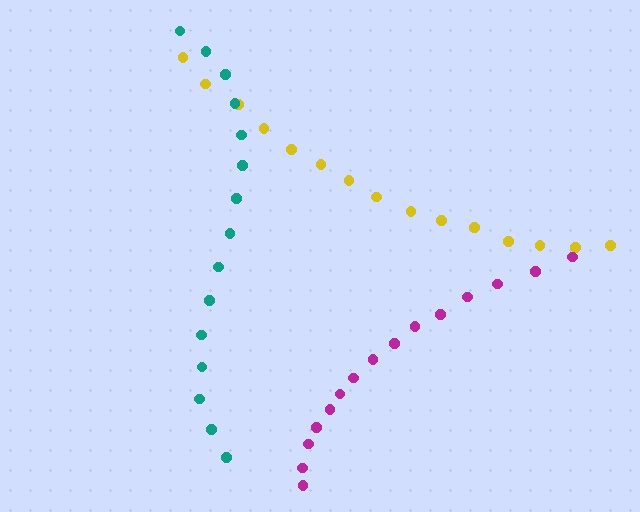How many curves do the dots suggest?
There are 3 distinct paths.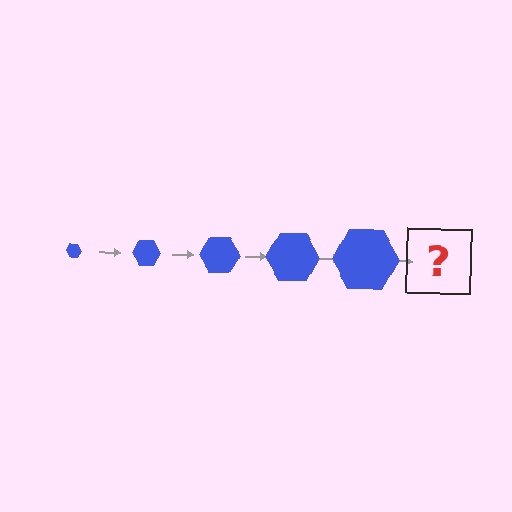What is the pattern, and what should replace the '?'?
The pattern is that the hexagon gets progressively larger each step. The '?' should be a blue hexagon, larger than the previous one.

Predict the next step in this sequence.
The next step is a blue hexagon, larger than the previous one.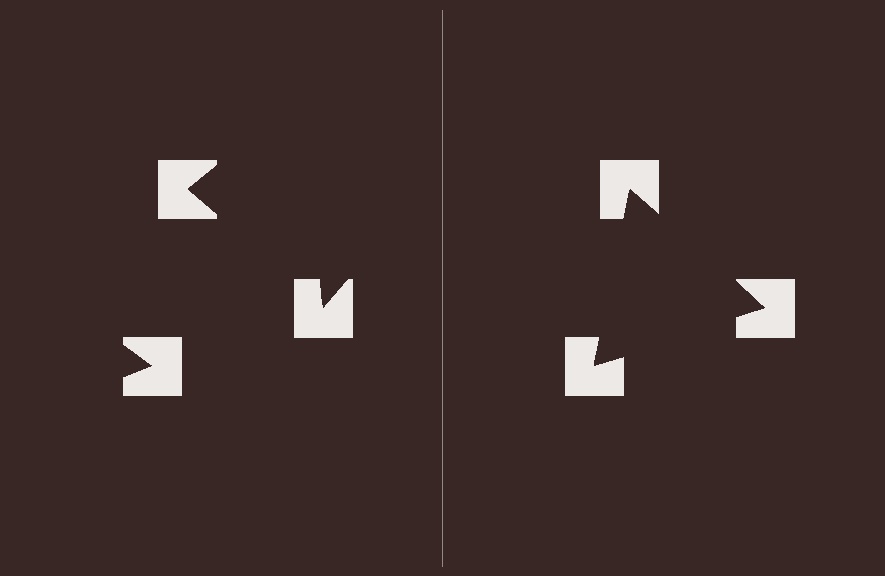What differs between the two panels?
The notched squares are positioned identically on both sides; only the wedge orientations differ. On the right they align to a triangle; on the left they are misaligned.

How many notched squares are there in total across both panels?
6 — 3 on each side.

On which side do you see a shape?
An illusory triangle appears on the right side. On the left side the wedge cuts are rotated, so no coherent shape forms.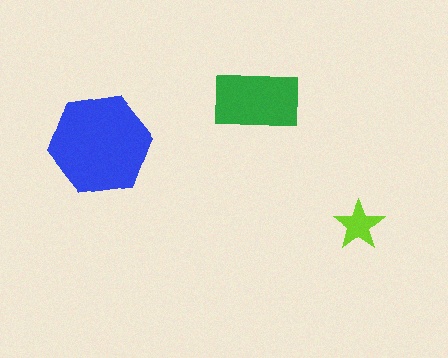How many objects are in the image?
There are 3 objects in the image.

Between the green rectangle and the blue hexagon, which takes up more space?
The blue hexagon.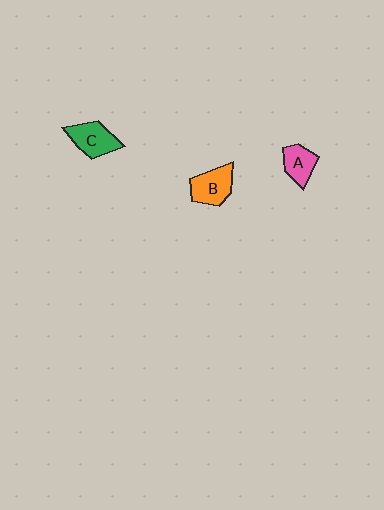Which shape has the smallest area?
Shape A (pink).